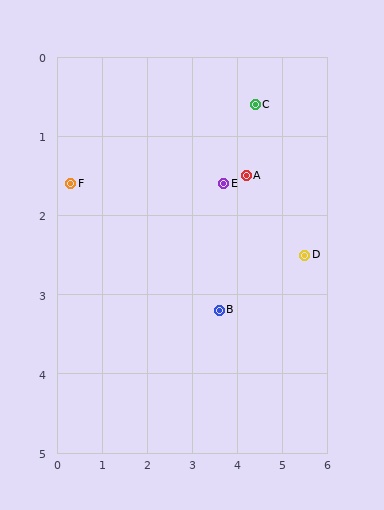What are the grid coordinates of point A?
Point A is at approximately (4.2, 1.5).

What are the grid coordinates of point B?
Point B is at approximately (3.6, 3.2).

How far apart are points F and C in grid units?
Points F and C are about 4.2 grid units apart.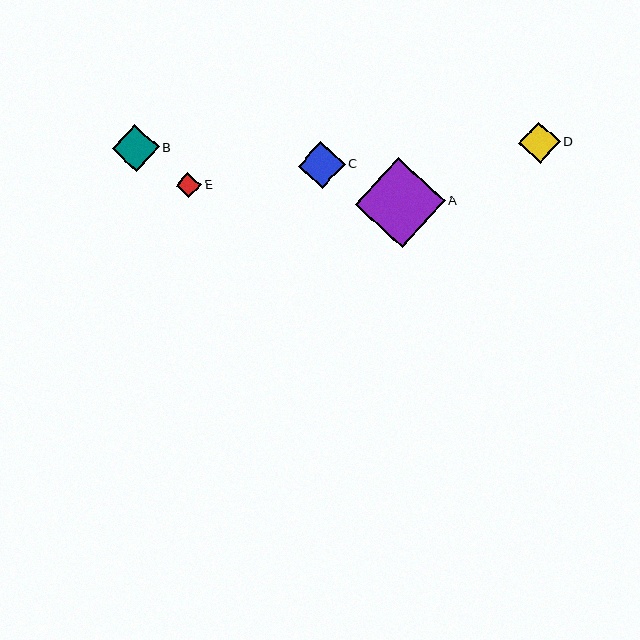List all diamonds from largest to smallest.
From largest to smallest: A, B, C, D, E.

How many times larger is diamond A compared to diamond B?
Diamond A is approximately 1.9 times the size of diamond B.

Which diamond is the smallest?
Diamond E is the smallest with a size of approximately 25 pixels.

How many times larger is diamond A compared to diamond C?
Diamond A is approximately 1.9 times the size of diamond C.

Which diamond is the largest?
Diamond A is the largest with a size of approximately 90 pixels.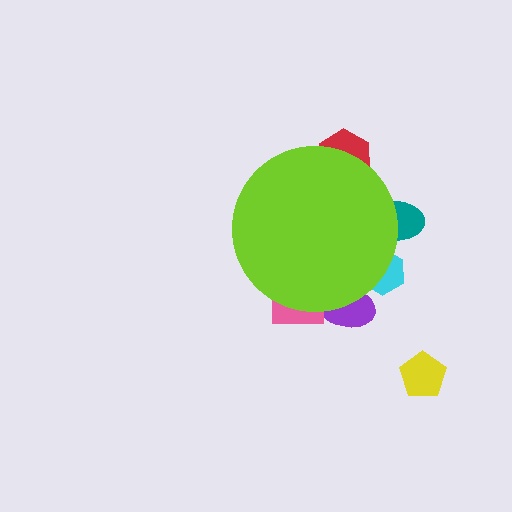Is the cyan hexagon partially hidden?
Yes, the cyan hexagon is partially hidden behind the lime circle.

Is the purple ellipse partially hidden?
Yes, the purple ellipse is partially hidden behind the lime circle.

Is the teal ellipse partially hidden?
Yes, the teal ellipse is partially hidden behind the lime circle.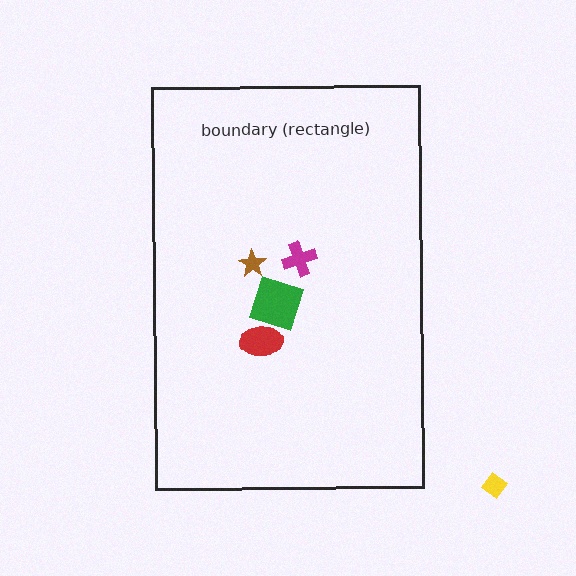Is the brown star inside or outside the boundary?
Inside.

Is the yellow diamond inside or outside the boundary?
Outside.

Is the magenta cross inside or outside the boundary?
Inside.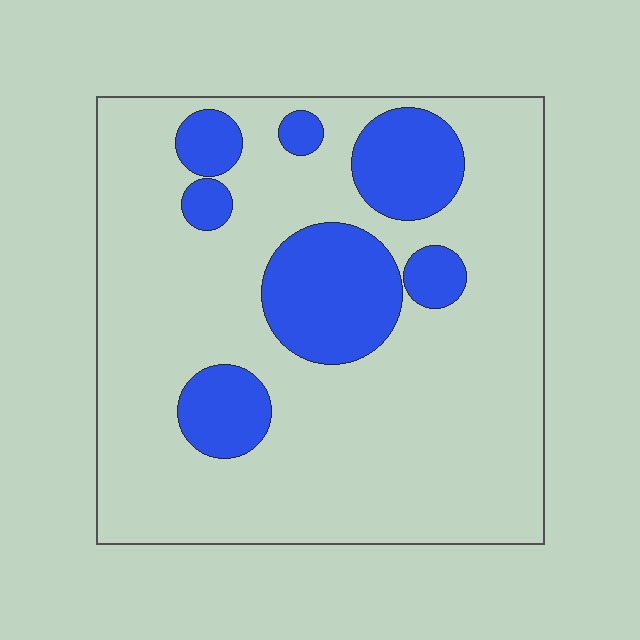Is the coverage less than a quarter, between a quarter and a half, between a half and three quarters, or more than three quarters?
Less than a quarter.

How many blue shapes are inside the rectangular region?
7.